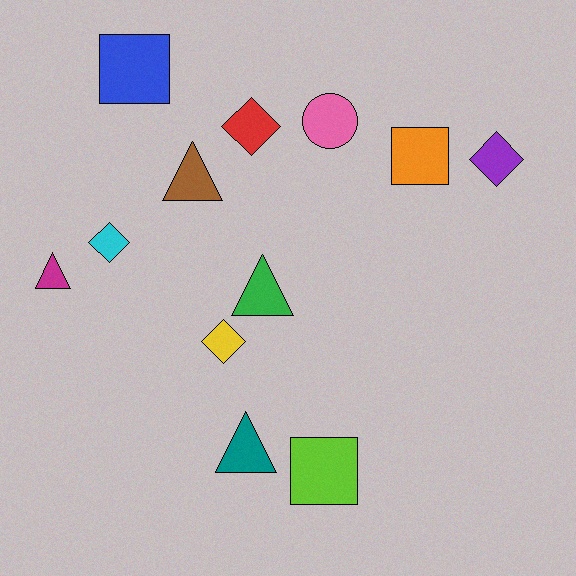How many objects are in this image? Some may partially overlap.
There are 12 objects.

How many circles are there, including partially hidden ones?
There is 1 circle.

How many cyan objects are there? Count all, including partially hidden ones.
There is 1 cyan object.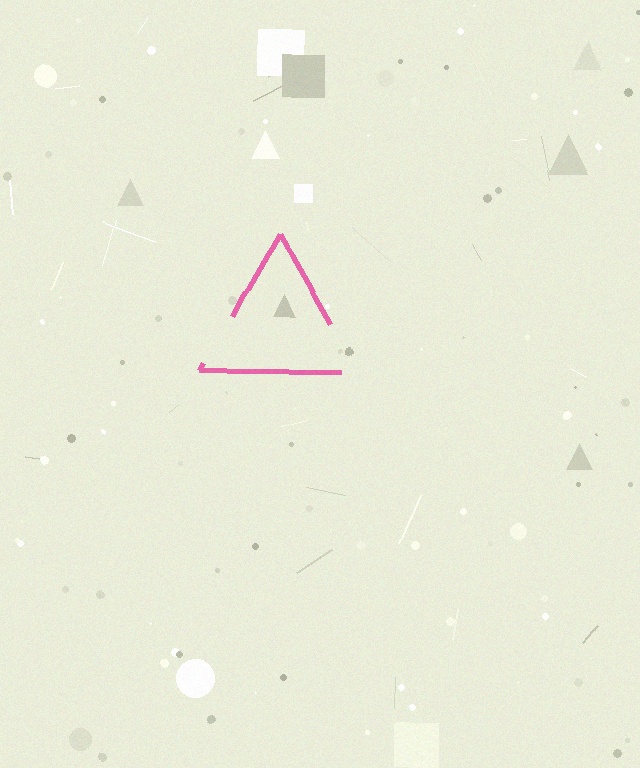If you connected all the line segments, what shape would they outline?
They would outline a triangle.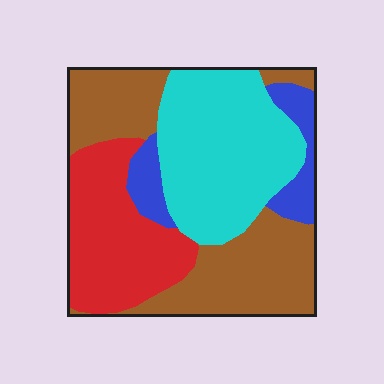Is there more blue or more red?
Red.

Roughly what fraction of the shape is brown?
Brown takes up about one third (1/3) of the shape.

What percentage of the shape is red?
Red takes up about one quarter (1/4) of the shape.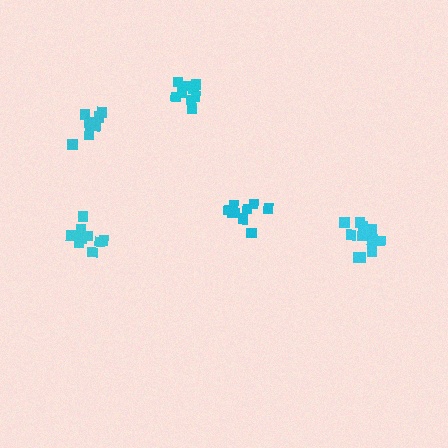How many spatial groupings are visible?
There are 5 spatial groupings.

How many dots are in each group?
Group 1: 8 dots, Group 2: 9 dots, Group 3: 13 dots, Group 4: 10 dots, Group 5: 10 dots (50 total).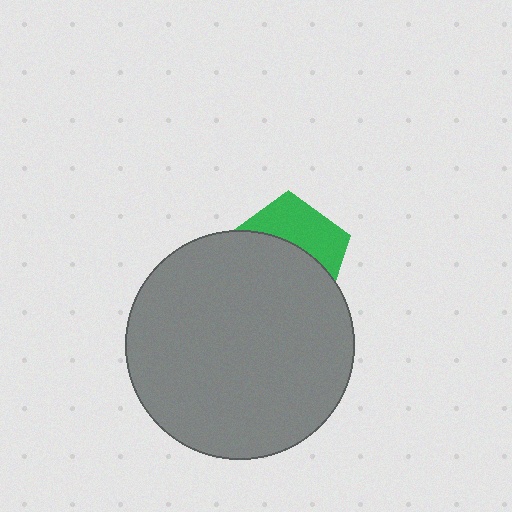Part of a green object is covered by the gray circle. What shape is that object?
It is a pentagon.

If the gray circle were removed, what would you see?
You would see the complete green pentagon.